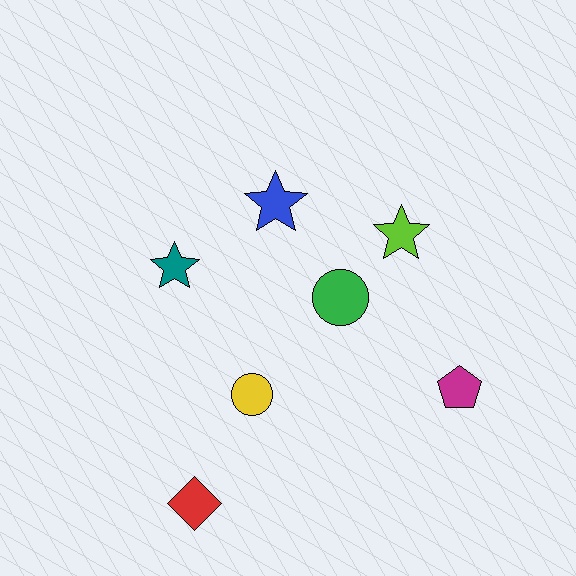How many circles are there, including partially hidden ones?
There are 2 circles.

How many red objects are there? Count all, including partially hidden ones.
There is 1 red object.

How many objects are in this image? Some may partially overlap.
There are 7 objects.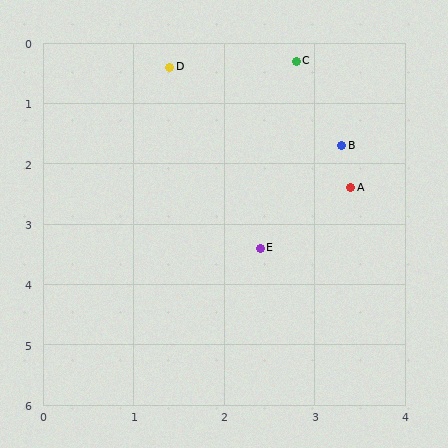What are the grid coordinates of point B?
Point B is at approximately (3.3, 1.7).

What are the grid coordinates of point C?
Point C is at approximately (2.8, 0.3).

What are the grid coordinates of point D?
Point D is at approximately (1.4, 0.4).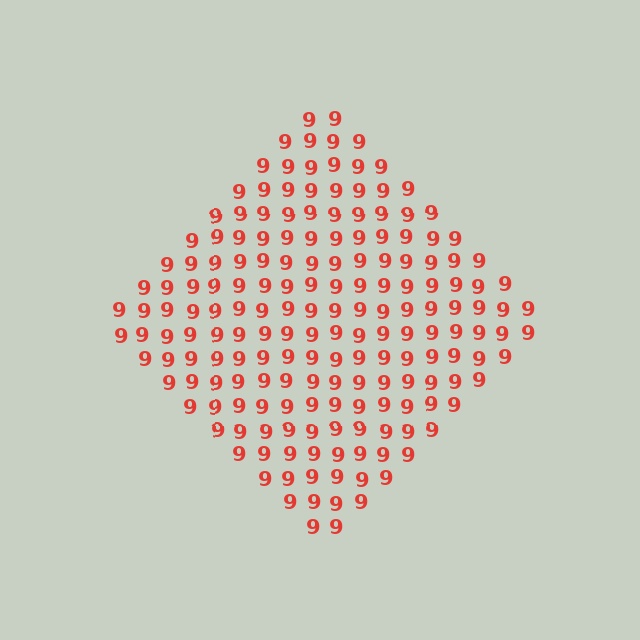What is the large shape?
The large shape is a diamond.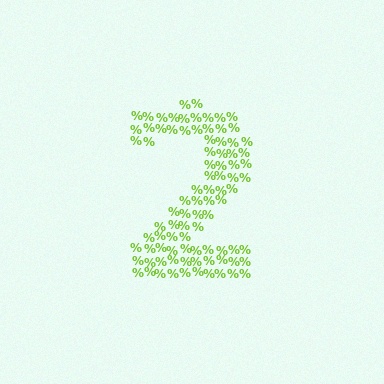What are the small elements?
The small elements are percent signs.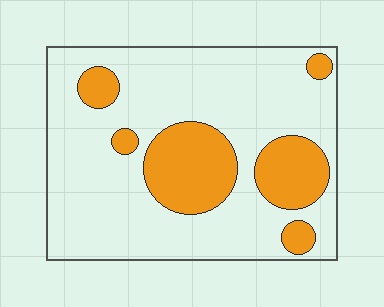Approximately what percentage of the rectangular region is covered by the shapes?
Approximately 25%.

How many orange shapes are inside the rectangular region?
6.